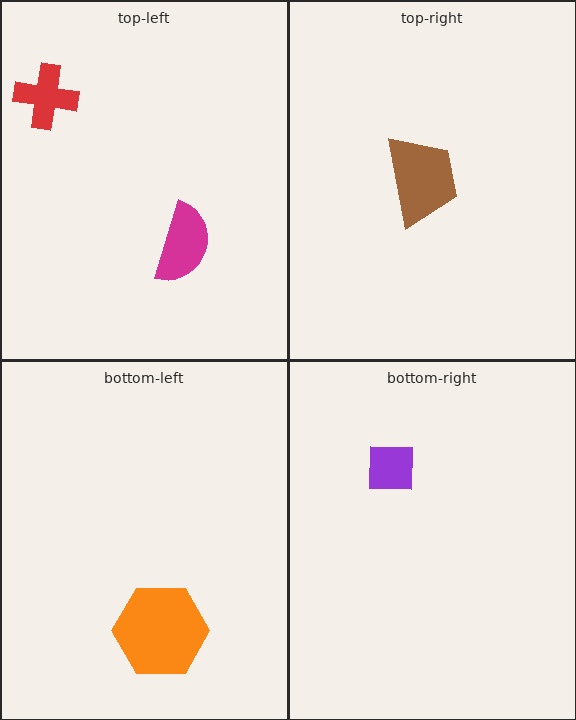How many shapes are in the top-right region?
1.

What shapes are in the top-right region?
The brown trapezoid.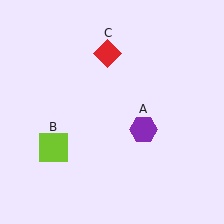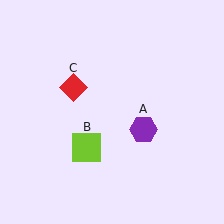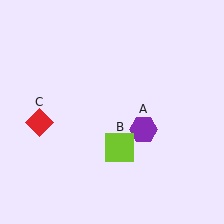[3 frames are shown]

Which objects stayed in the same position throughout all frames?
Purple hexagon (object A) remained stationary.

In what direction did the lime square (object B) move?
The lime square (object B) moved right.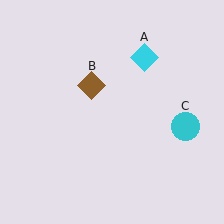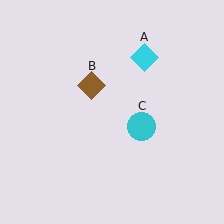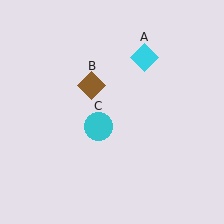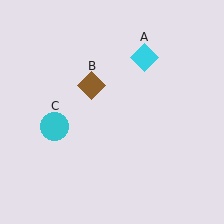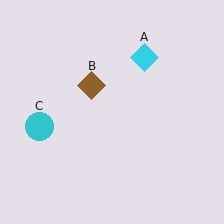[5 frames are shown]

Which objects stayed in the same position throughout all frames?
Cyan diamond (object A) and brown diamond (object B) remained stationary.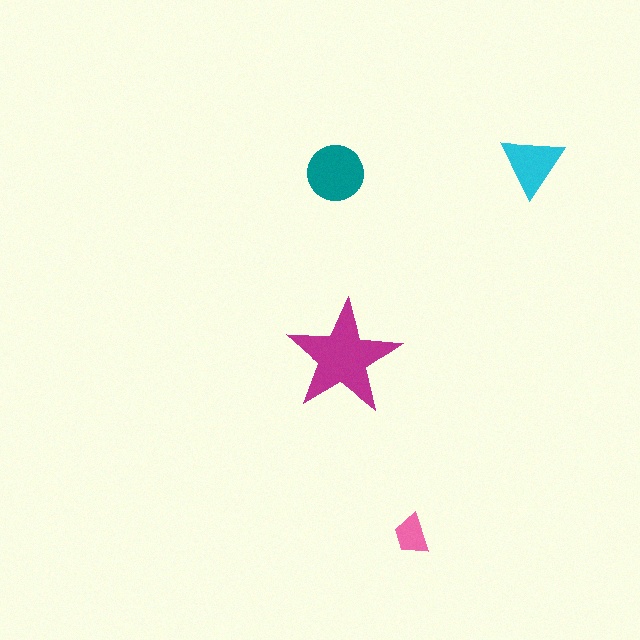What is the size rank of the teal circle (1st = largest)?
2nd.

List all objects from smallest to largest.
The pink trapezoid, the cyan triangle, the teal circle, the magenta star.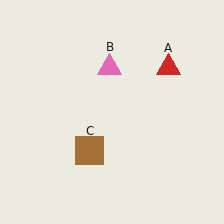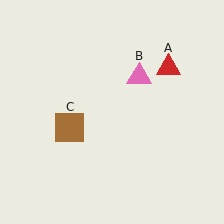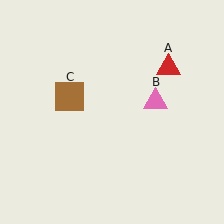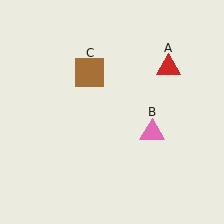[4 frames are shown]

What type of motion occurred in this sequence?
The pink triangle (object B), brown square (object C) rotated clockwise around the center of the scene.